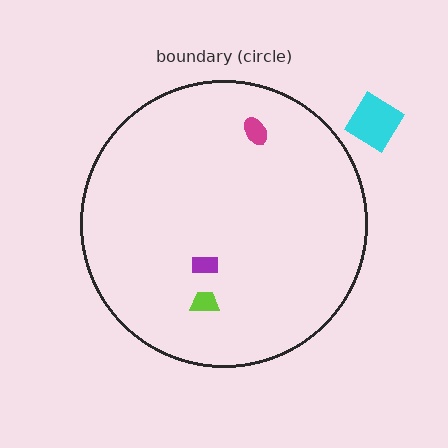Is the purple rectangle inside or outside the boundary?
Inside.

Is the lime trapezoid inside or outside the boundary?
Inside.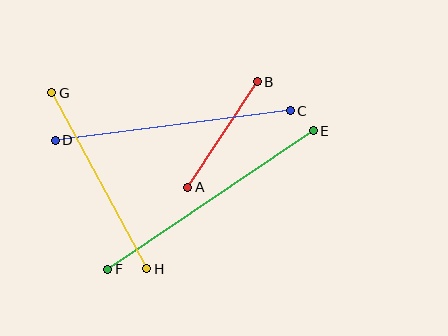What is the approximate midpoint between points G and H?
The midpoint is at approximately (99, 181) pixels.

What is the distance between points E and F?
The distance is approximately 248 pixels.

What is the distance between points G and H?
The distance is approximately 200 pixels.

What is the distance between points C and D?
The distance is approximately 237 pixels.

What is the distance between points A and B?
The distance is approximately 127 pixels.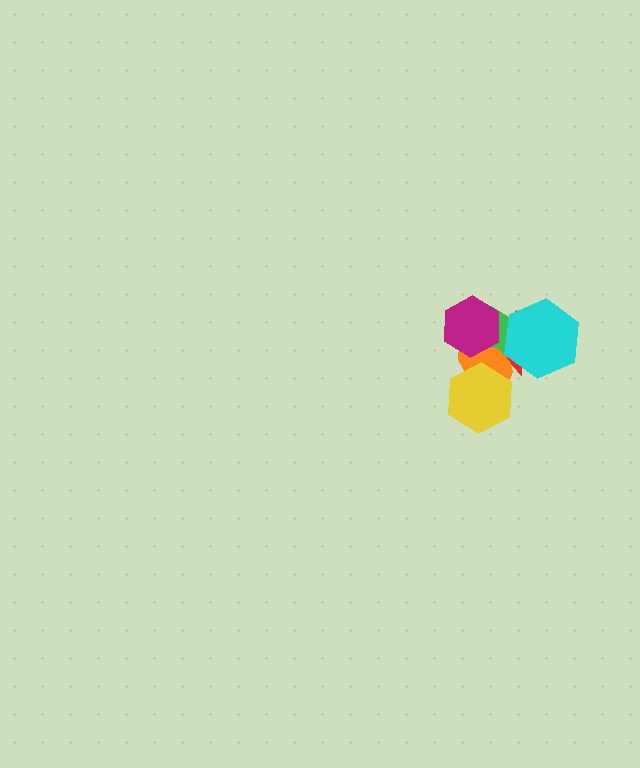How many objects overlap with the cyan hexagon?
3 objects overlap with the cyan hexagon.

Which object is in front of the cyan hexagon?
The orange ellipse is in front of the cyan hexagon.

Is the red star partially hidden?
Yes, it is partially covered by another shape.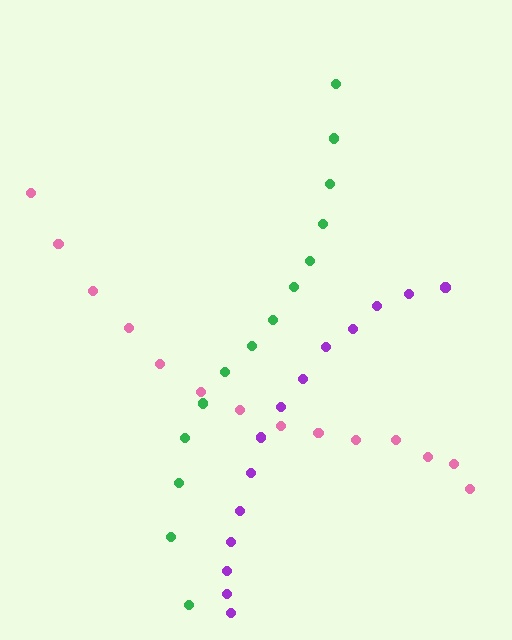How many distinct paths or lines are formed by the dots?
There are 3 distinct paths.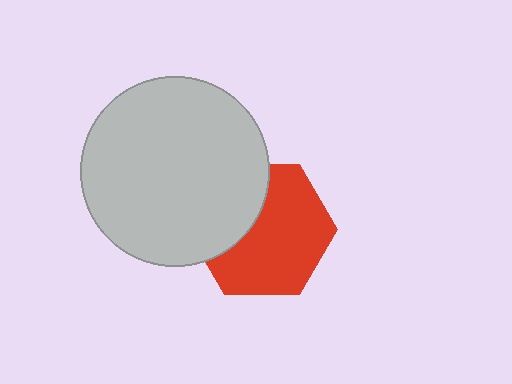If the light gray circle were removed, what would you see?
You would see the complete red hexagon.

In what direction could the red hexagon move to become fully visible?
The red hexagon could move right. That would shift it out from behind the light gray circle entirely.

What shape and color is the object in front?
The object in front is a light gray circle.